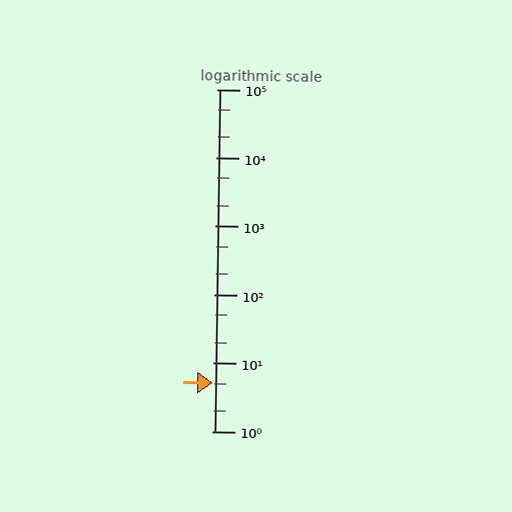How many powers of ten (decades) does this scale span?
The scale spans 5 decades, from 1 to 100000.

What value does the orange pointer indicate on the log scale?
The pointer indicates approximately 5.2.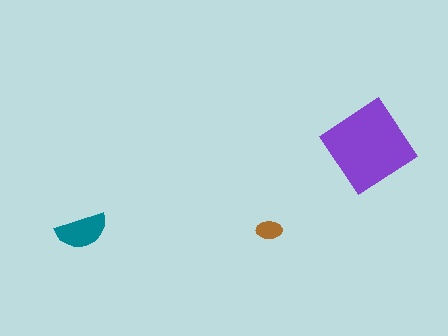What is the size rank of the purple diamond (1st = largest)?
1st.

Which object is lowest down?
The teal semicircle is bottommost.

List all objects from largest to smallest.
The purple diamond, the teal semicircle, the brown ellipse.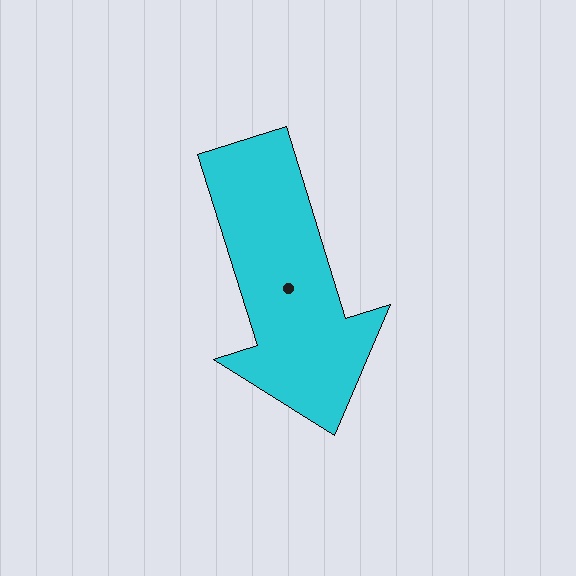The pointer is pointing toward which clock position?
Roughly 5 o'clock.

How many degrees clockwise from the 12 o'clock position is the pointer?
Approximately 163 degrees.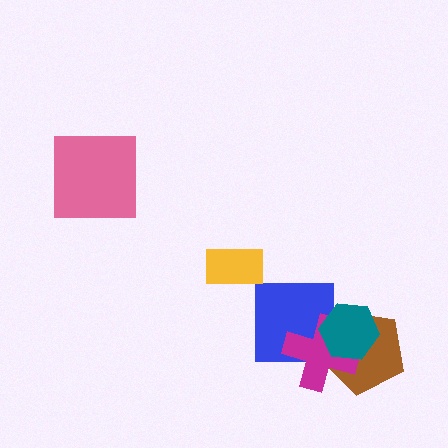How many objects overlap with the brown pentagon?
3 objects overlap with the brown pentagon.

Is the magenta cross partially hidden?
Yes, it is partially covered by another shape.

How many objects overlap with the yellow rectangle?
0 objects overlap with the yellow rectangle.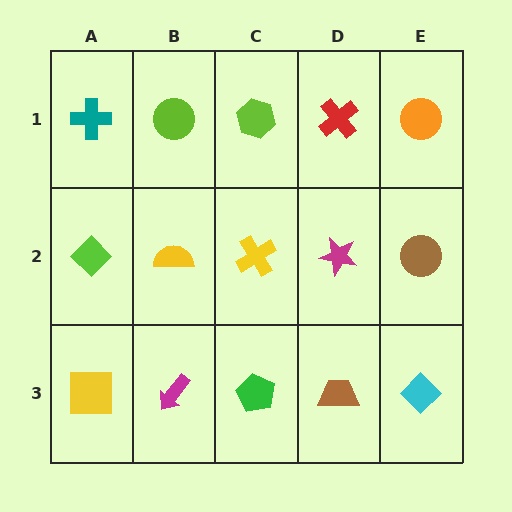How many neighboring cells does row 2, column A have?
3.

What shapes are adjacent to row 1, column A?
A lime diamond (row 2, column A), a lime circle (row 1, column B).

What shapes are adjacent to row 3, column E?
A brown circle (row 2, column E), a brown trapezoid (row 3, column D).